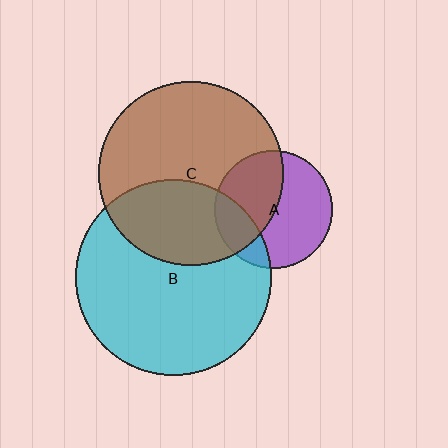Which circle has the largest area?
Circle B (cyan).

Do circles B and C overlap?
Yes.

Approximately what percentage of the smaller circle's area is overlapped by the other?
Approximately 35%.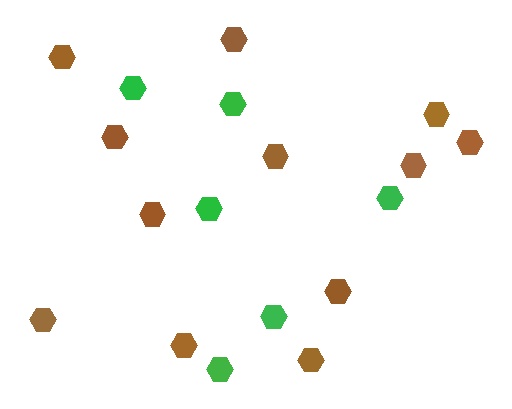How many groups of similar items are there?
There are 2 groups: one group of brown hexagons (12) and one group of green hexagons (6).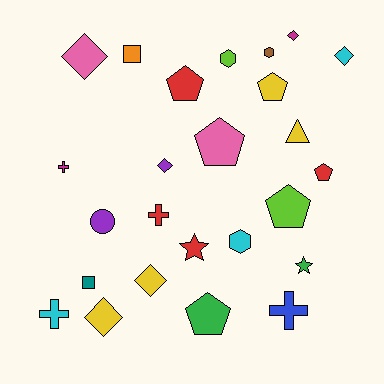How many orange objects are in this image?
There is 1 orange object.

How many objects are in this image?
There are 25 objects.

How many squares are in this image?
There are 2 squares.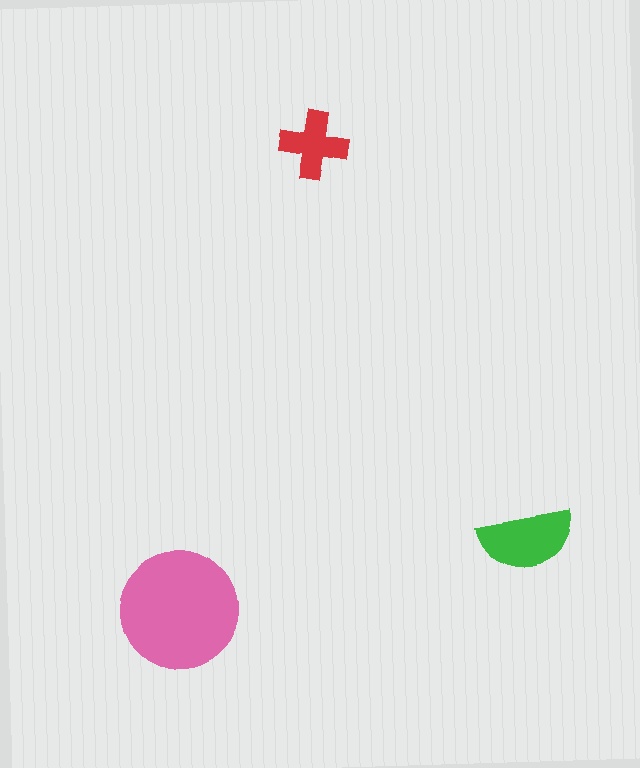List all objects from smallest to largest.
The red cross, the green semicircle, the pink circle.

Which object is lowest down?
The pink circle is bottommost.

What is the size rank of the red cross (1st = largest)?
3rd.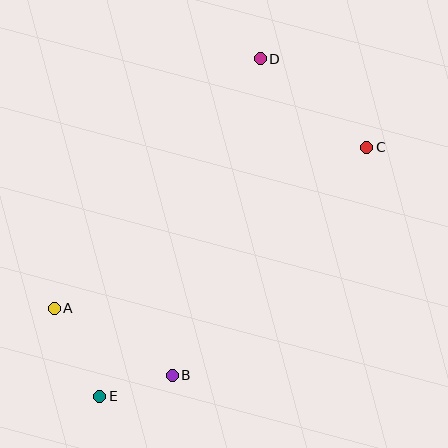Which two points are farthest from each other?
Points D and E are farthest from each other.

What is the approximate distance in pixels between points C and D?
The distance between C and D is approximately 138 pixels.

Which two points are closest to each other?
Points B and E are closest to each other.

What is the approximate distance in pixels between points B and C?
The distance between B and C is approximately 300 pixels.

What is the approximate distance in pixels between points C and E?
The distance between C and E is approximately 365 pixels.